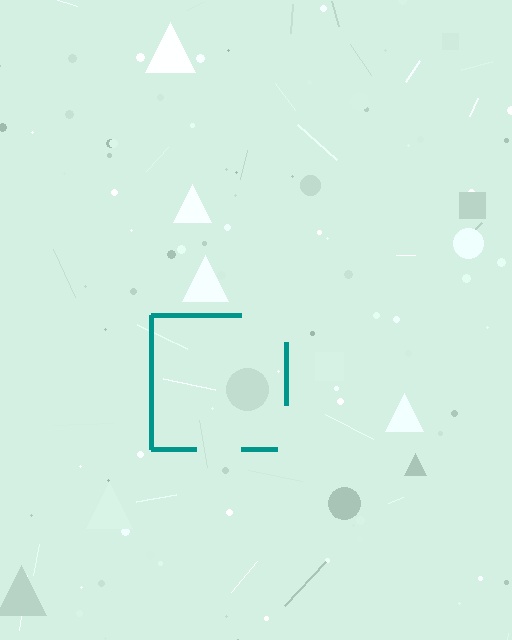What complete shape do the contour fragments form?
The contour fragments form a square.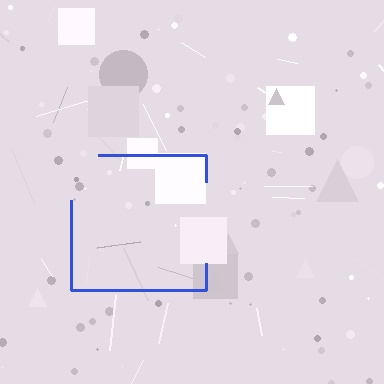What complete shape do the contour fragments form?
The contour fragments form a square.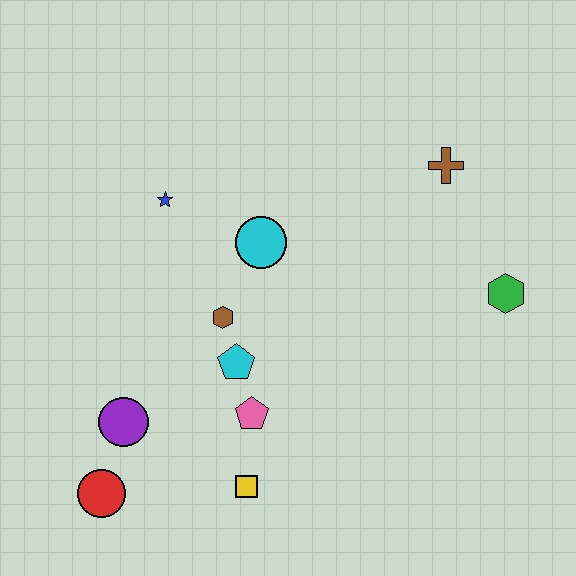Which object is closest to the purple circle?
The red circle is closest to the purple circle.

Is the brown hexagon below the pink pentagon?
No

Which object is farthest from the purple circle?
The brown cross is farthest from the purple circle.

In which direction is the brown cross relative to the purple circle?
The brown cross is to the right of the purple circle.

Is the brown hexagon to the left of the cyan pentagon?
Yes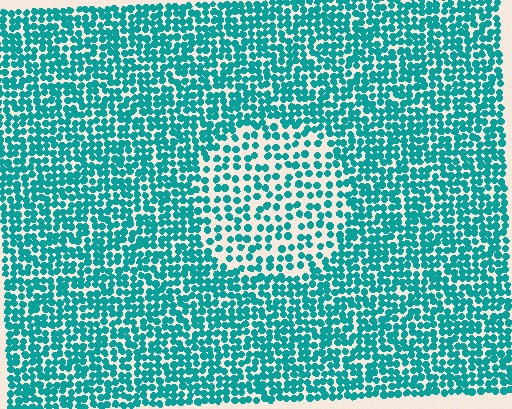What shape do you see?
I see a circle.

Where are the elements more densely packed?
The elements are more densely packed outside the circle boundary.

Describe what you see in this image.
The image contains small teal elements arranged at two different densities. A circle-shaped region is visible where the elements are less densely packed than the surrounding area.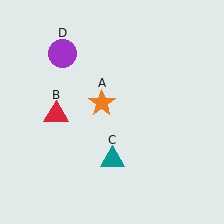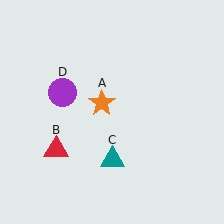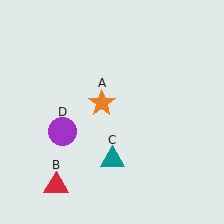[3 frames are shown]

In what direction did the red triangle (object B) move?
The red triangle (object B) moved down.